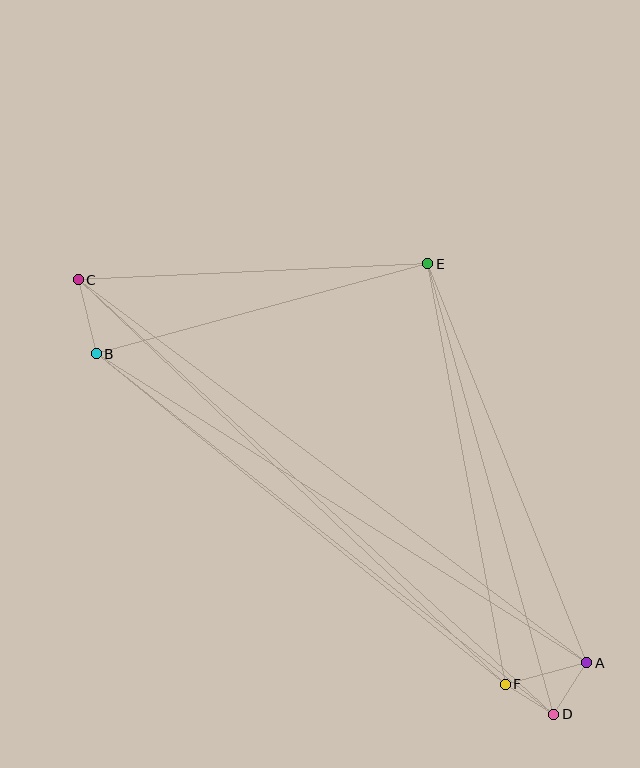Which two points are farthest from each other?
Points C and D are farthest from each other.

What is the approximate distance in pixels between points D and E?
The distance between D and E is approximately 468 pixels.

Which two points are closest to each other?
Points D and F are closest to each other.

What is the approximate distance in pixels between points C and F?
The distance between C and F is approximately 588 pixels.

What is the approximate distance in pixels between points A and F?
The distance between A and F is approximately 84 pixels.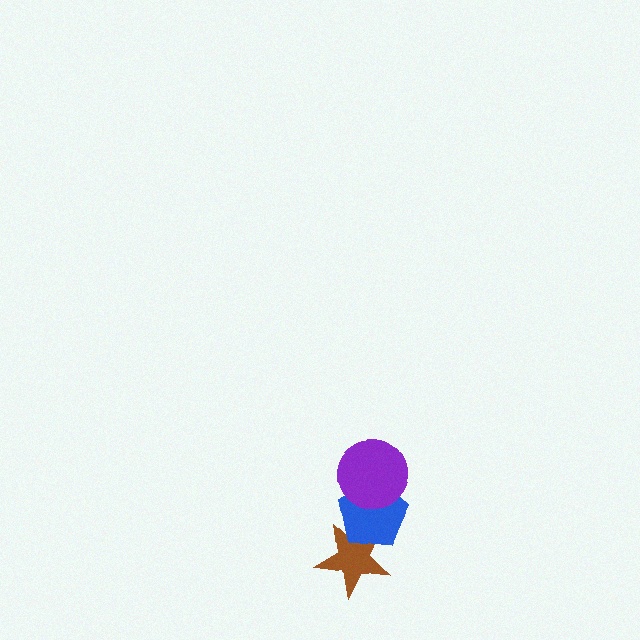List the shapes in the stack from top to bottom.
From top to bottom: the purple circle, the blue pentagon, the brown star.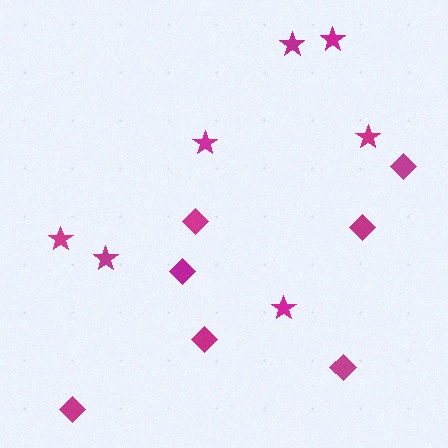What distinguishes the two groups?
There are 2 groups: one group of stars (7) and one group of diamonds (7).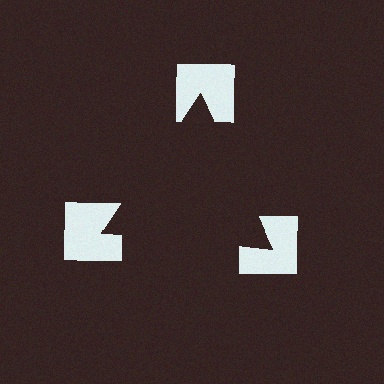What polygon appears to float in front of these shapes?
An illusory triangle — its edges are inferred from the aligned wedge cuts in the notched squares, not physically drawn.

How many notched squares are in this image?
There are 3 — one at each vertex of the illusory triangle.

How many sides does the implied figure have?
3 sides.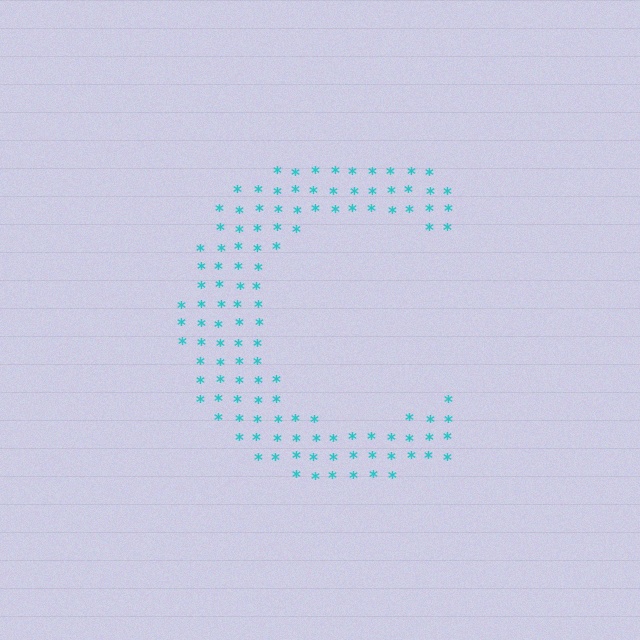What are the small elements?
The small elements are asterisks.